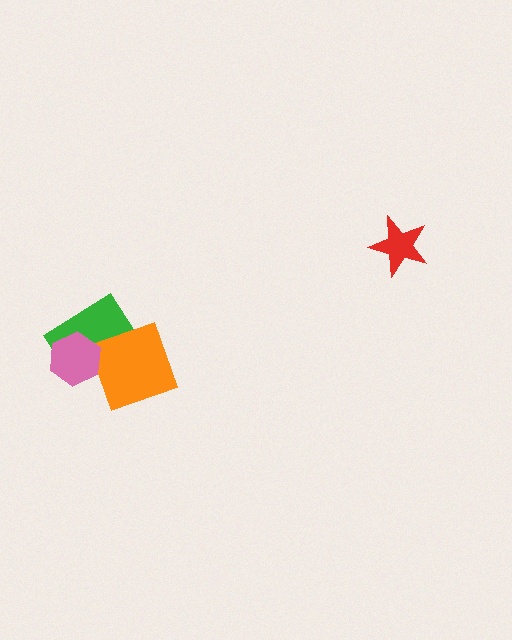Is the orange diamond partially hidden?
Yes, it is partially covered by another shape.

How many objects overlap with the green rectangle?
2 objects overlap with the green rectangle.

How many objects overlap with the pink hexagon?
2 objects overlap with the pink hexagon.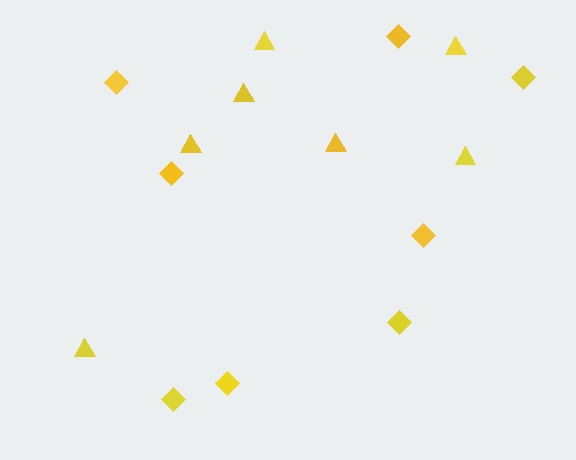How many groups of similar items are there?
There are 2 groups: one group of triangles (7) and one group of diamonds (8).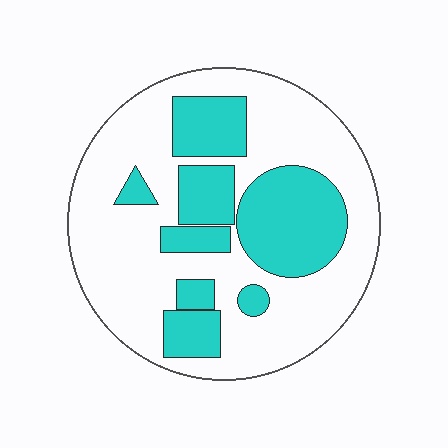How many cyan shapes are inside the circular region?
8.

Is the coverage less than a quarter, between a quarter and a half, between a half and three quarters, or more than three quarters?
Between a quarter and a half.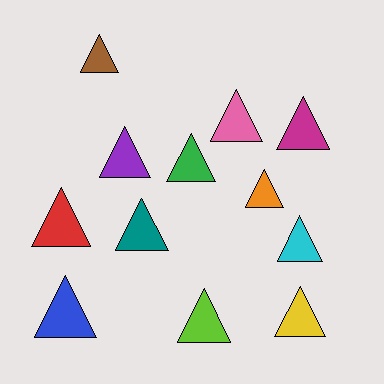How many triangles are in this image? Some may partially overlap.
There are 12 triangles.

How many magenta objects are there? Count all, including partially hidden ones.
There is 1 magenta object.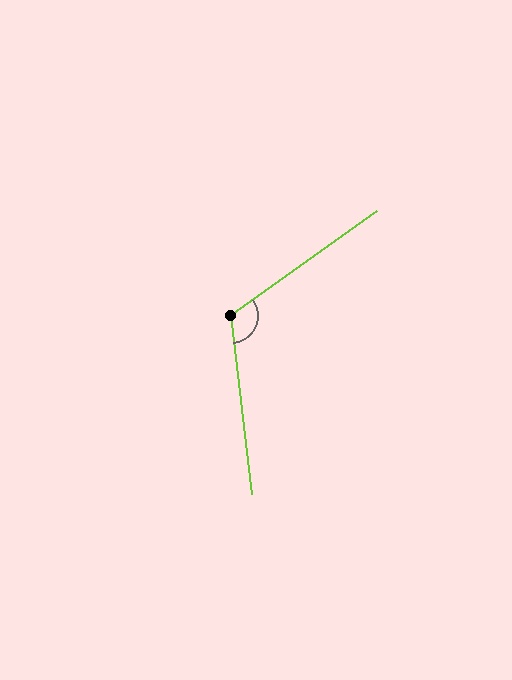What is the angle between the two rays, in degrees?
Approximately 119 degrees.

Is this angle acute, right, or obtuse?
It is obtuse.